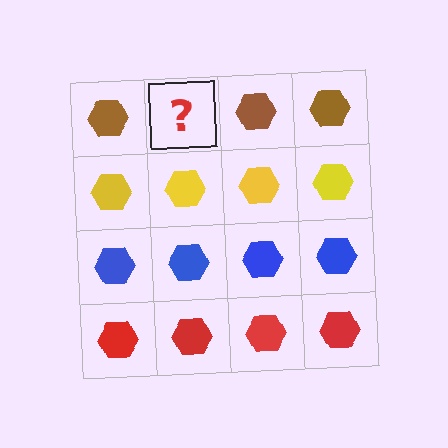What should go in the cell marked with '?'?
The missing cell should contain a brown hexagon.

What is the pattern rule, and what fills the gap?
The rule is that each row has a consistent color. The gap should be filled with a brown hexagon.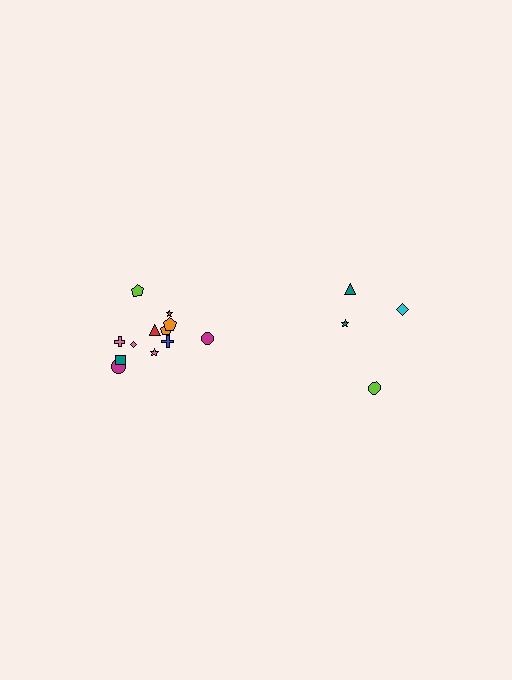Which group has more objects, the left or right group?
The left group.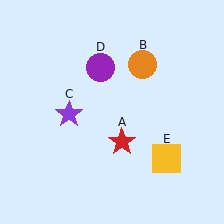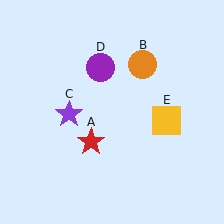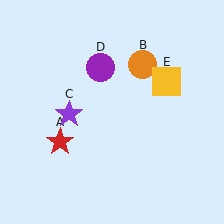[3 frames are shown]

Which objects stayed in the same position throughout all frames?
Orange circle (object B) and purple star (object C) and purple circle (object D) remained stationary.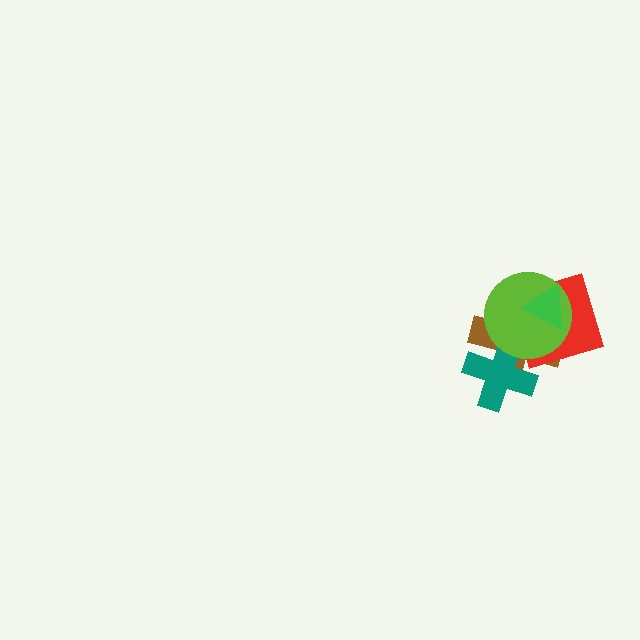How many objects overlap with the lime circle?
4 objects overlap with the lime circle.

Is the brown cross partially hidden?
Yes, it is partially covered by another shape.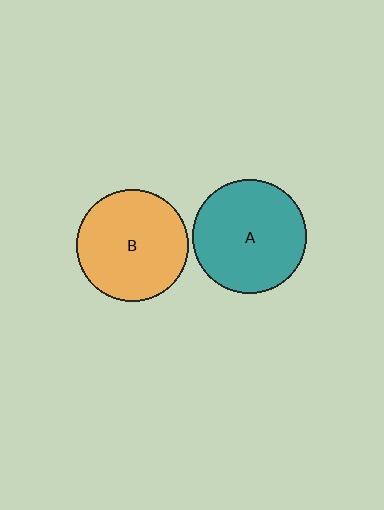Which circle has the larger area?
Circle A (teal).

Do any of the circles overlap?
No, none of the circles overlap.